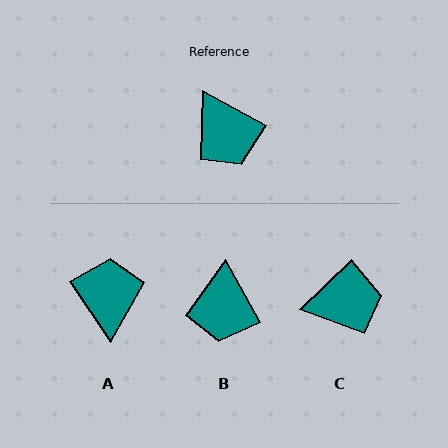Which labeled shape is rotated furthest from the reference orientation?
A, about 152 degrees away.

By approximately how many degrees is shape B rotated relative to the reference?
Approximately 33 degrees clockwise.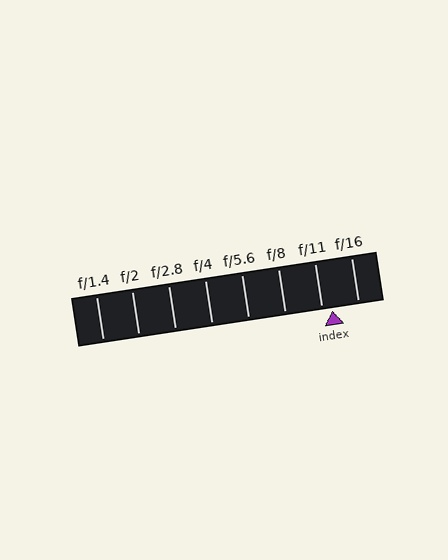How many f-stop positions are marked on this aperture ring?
There are 8 f-stop positions marked.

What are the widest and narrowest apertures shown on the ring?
The widest aperture shown is f/1.4 and the narrowest is f/16.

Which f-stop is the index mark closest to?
The index mark is closest to f/11.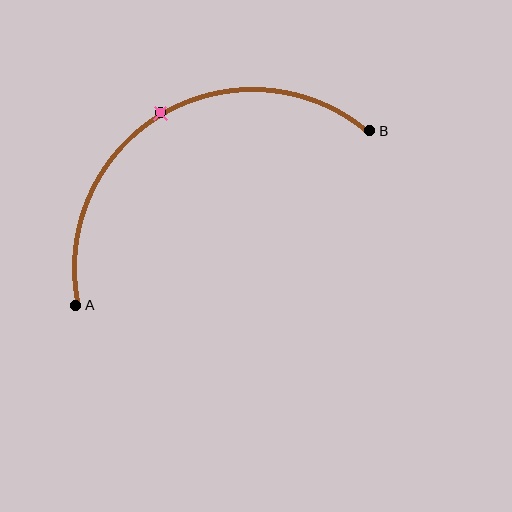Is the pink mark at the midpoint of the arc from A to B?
Yes. The pink mark lies on the arc at equal arc-length from both A and B — it is the arc midpoint.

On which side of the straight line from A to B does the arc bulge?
The arc bulges above the straight line connecting A and B.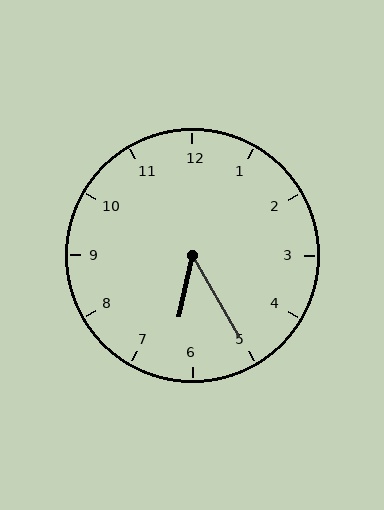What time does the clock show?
6:25.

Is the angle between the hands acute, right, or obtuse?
It is acute.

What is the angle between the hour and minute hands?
Approximately 42 degrees.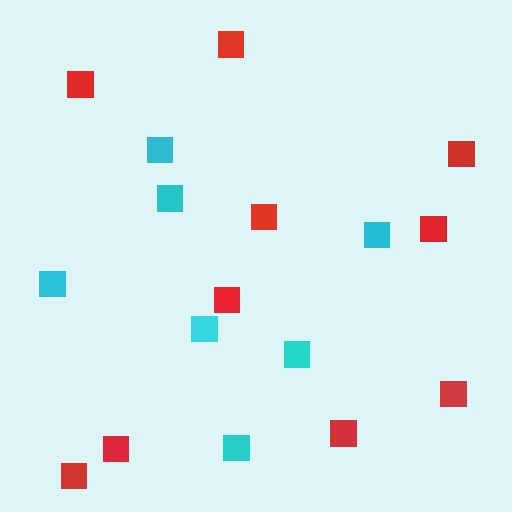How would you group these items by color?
There are 2 groups: one group of cyan squares (7) and one group of red squares (10).